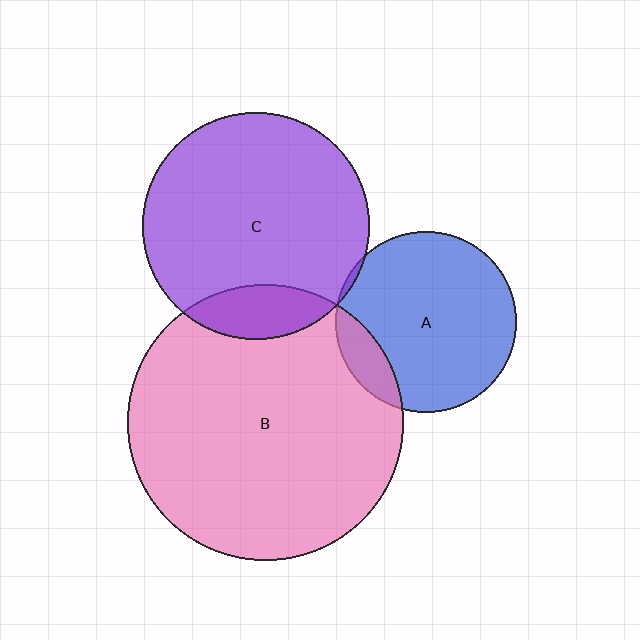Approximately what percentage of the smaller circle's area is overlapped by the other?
Approximately 15%.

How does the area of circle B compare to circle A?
Approximately 2.3 times.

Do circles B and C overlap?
Yes.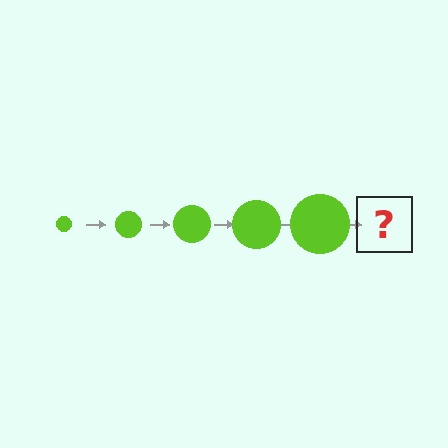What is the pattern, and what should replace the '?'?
The pattern is that the circle gets progressively larger each step. The '?' should be a lime circle, larger than the previous one.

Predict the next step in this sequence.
The next step is a lime circle, larger than the previous one.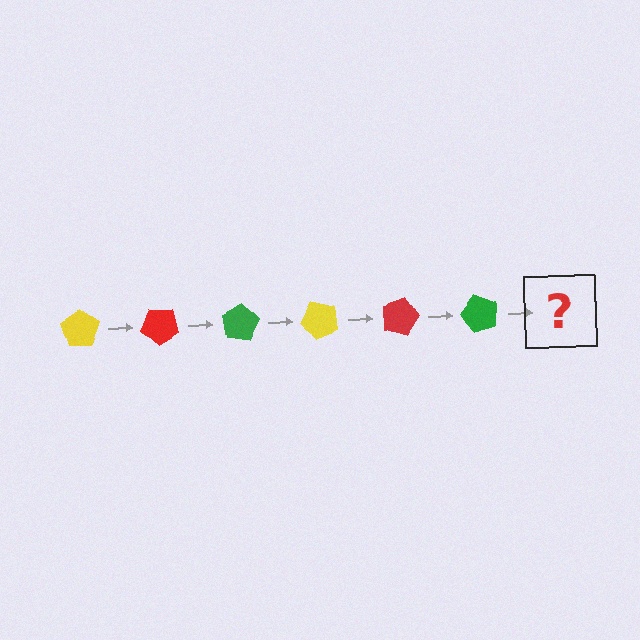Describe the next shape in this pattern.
It should be a yellow pentagon, rotated 240 degrees from the start.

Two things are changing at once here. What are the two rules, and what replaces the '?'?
The two rules are that it rotates 40 degrees each step and the color cycles through yellow, red, and green. The '?' should be a yellow pentagon, rotated 240 degrees from the start.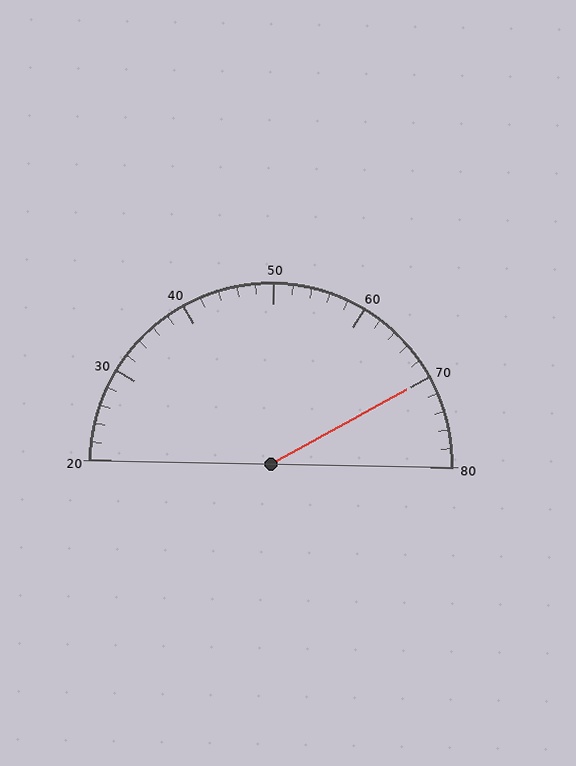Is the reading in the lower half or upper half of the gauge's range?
The reading is in the upper half of the range (20 to 80).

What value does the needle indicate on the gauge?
The needle indicates approximately 70.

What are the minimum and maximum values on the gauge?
The gauge ranges from 20 to 80.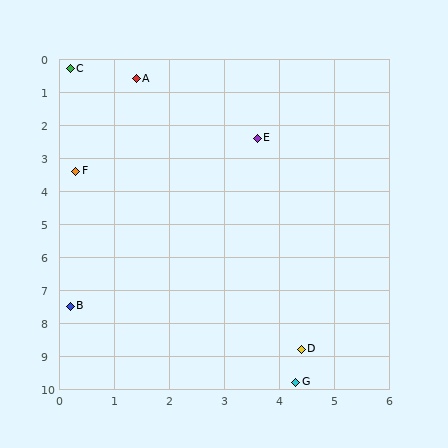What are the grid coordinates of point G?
Point G is at approximately (4.3, 9.8).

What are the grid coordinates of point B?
Point B is at approximately (0.2, 7.5).